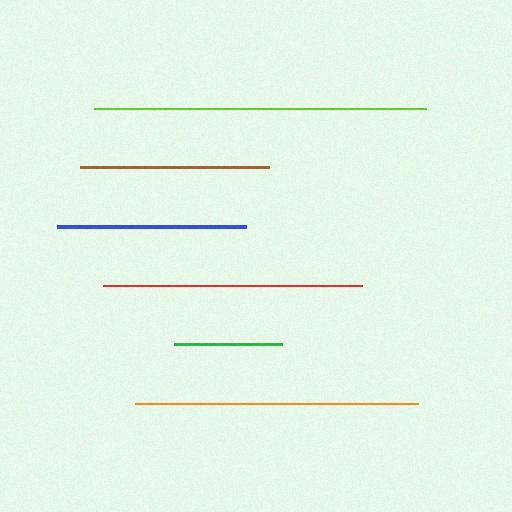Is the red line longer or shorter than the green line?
The red line is longer than the green line.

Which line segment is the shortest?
The green line is the shortest at approximately 108 pixels.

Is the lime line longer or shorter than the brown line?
The lime line is longer than the brown line.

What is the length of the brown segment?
The brown segment is approximately 189 pixels long.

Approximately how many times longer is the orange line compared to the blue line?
The orange line is approximately 1.5 times the length of the blue line.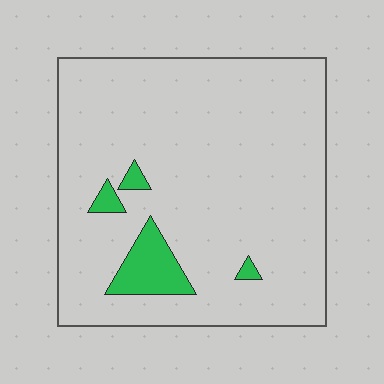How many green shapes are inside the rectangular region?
4.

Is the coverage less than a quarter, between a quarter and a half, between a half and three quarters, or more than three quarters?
Less than a quarter.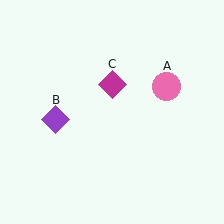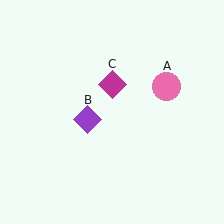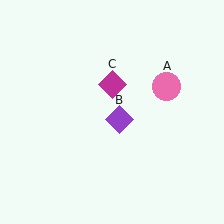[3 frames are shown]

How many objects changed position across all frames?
1 object changed position: purple diamond (object B).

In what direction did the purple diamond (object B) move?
The purple diamond (object B) moved right.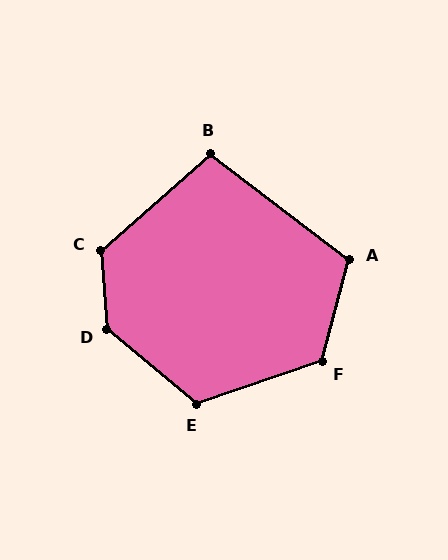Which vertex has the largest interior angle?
D, at approximately 134 degrees.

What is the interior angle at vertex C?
Approximately 127 degrees (obtuse).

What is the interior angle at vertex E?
Approximately 121 degrees (obtuse).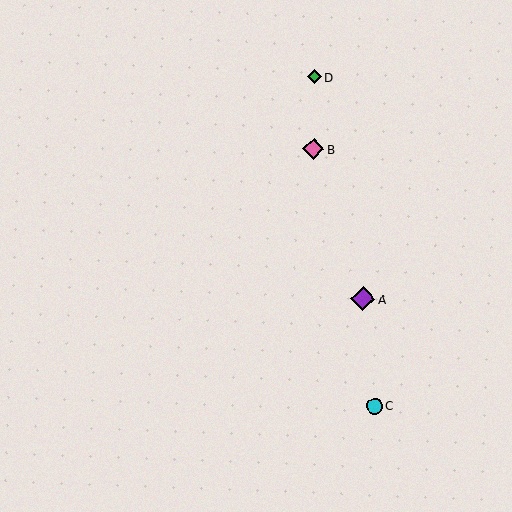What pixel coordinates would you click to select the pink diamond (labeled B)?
Click at (313, 149) to select the pink diamond B.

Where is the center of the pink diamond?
The center of the pink diamond is at (313, 149).